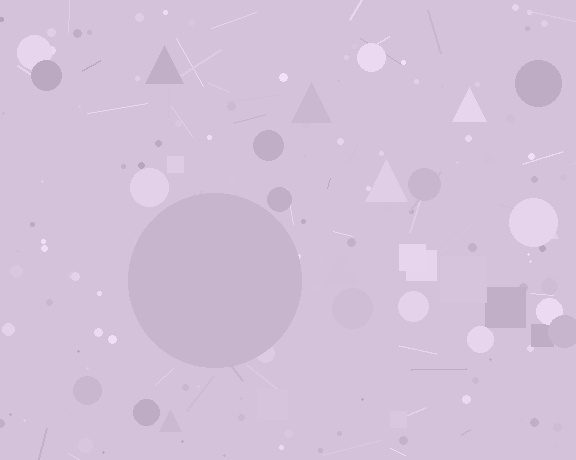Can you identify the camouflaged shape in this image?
The camouflaged shape is a circle.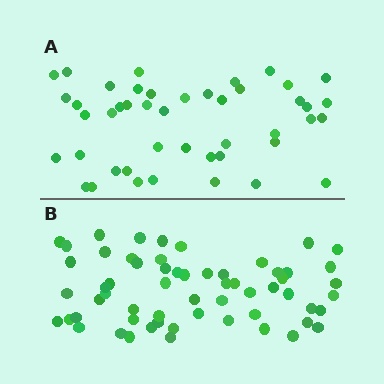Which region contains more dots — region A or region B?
Region B (the bottom region) has more dots.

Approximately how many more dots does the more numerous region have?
Region B has approximately 15 more dots than region A.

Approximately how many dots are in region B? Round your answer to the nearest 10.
About 60 dots.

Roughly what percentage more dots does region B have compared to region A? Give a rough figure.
About 35% more.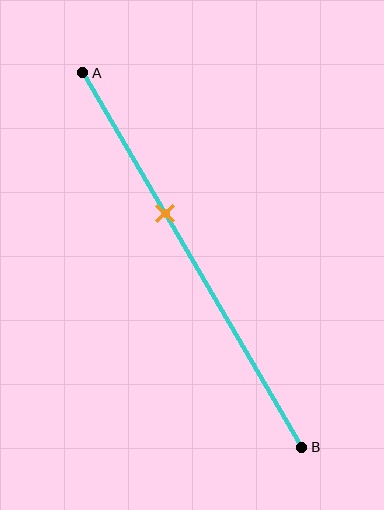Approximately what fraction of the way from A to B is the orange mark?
The orange mark is approximately 40% of the way from A to B.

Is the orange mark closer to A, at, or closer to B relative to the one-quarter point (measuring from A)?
The orange mark is closer to point B than the one-quarter point of segment AB.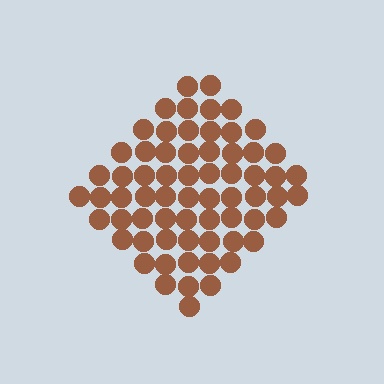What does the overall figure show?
The overall figure shows a diamond.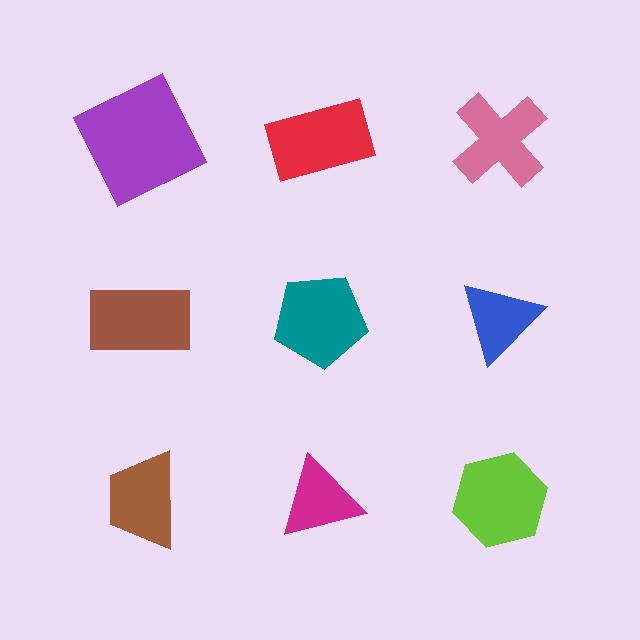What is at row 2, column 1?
A brown rectangle.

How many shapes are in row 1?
3 shapes.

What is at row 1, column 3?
A pink cross.